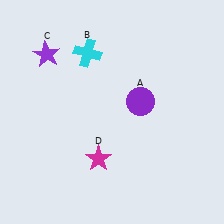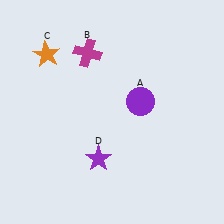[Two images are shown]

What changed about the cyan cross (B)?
In Image 1, B is cyan. In Image 2, it changed to magenta.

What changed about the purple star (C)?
In Image 1, C is purple. In Image 2, it changed to orange.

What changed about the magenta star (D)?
In Image 1, D is magenta. In Image 2, it changed to purple.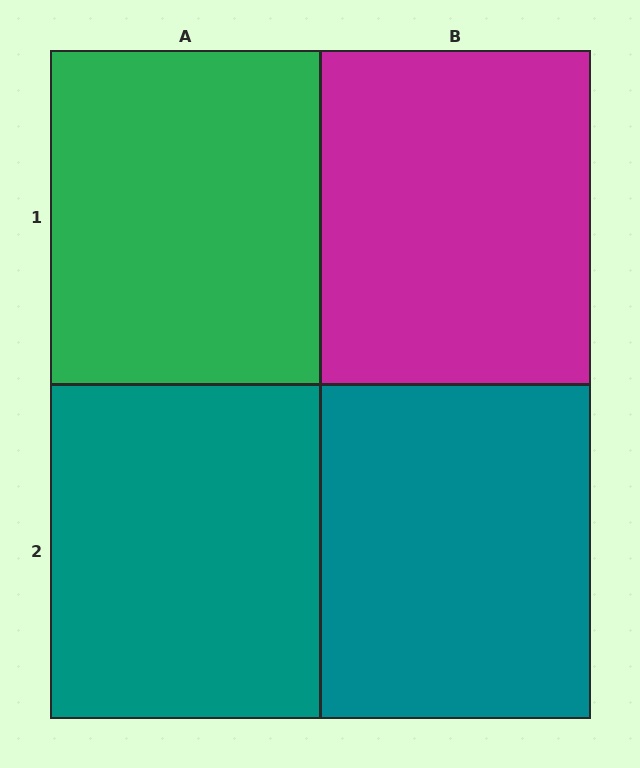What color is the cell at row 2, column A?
Teal.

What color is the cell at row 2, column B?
Teal.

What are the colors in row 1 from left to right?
Green, magenta.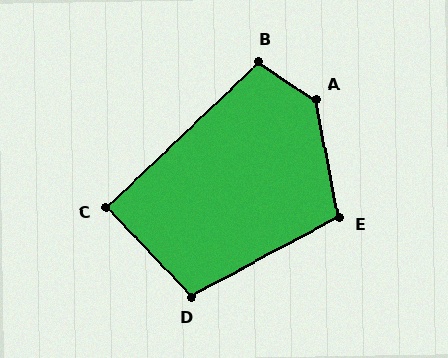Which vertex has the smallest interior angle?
C, at approximately 90 degrees.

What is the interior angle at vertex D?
Approximately 106 degrees (obtuse).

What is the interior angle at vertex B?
Approximately 103 degrees (obtuse).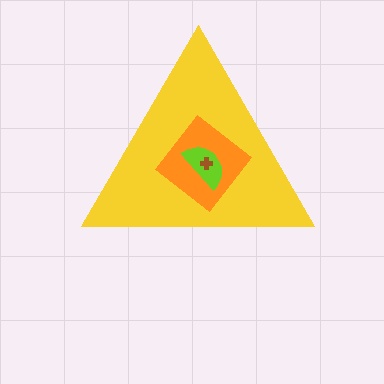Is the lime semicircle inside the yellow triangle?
Yes.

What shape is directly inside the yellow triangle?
The orange diamond.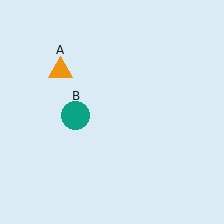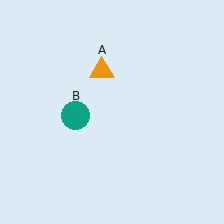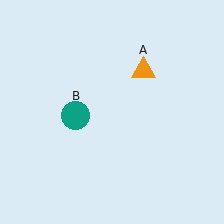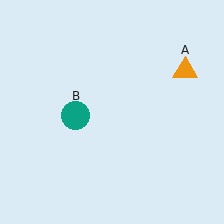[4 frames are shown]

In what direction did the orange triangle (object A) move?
The orange triangle (object A) moved right.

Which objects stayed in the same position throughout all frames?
Teal circle (object B) remained stationary.